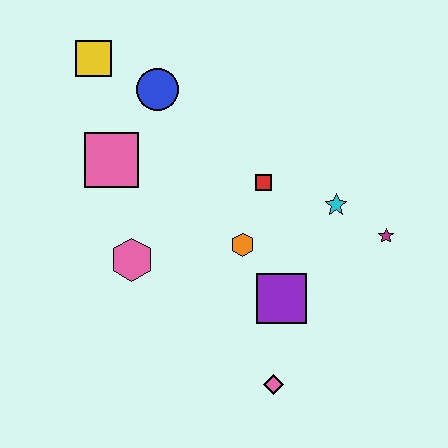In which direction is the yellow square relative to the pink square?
The yellow square is above the pink square.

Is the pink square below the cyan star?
No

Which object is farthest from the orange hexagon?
The yellow square is farthest from the orange hexagon.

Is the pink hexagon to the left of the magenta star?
Yes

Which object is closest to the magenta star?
The cyan star is closest to the magenta star.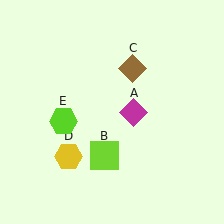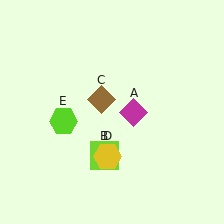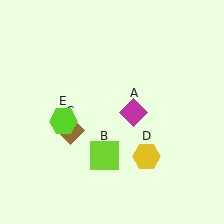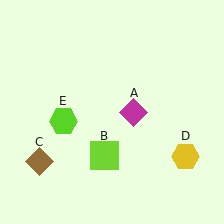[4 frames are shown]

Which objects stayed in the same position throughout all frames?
Magenta diamond (object A) and lime square (object B) and lime hexagon (object E) remained stationary.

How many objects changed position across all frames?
2 objects changed position: brown diamond (object C), yellow hexagon (object D).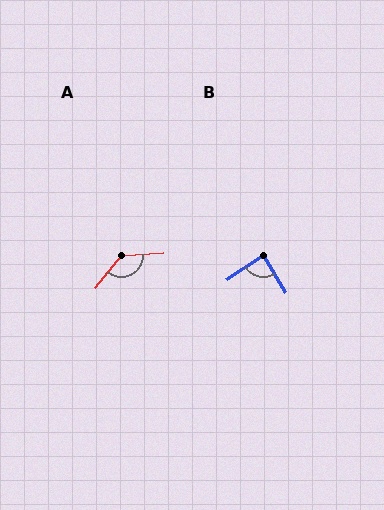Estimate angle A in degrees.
Approximately 131 degrees.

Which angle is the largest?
A, at approximately 131 degrees.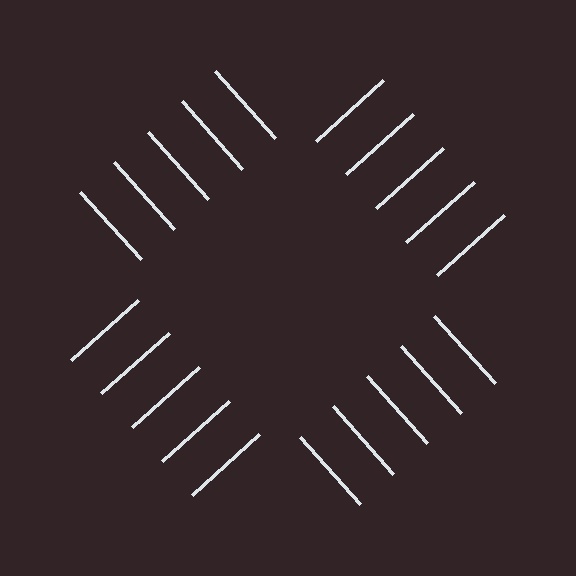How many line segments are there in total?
20 — 5 along each of the 4 edges.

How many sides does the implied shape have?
4 sides — the line-ends trace a square.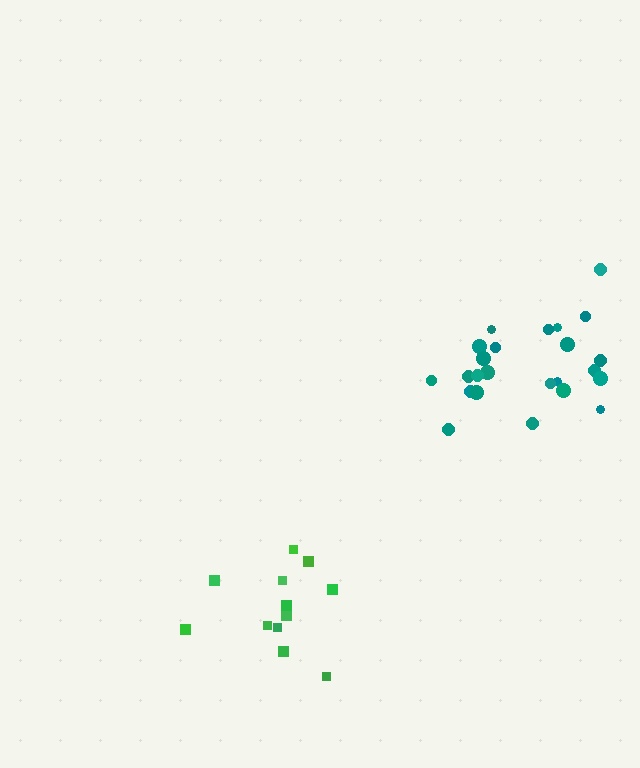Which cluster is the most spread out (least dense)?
Green.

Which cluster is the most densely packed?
Teal.